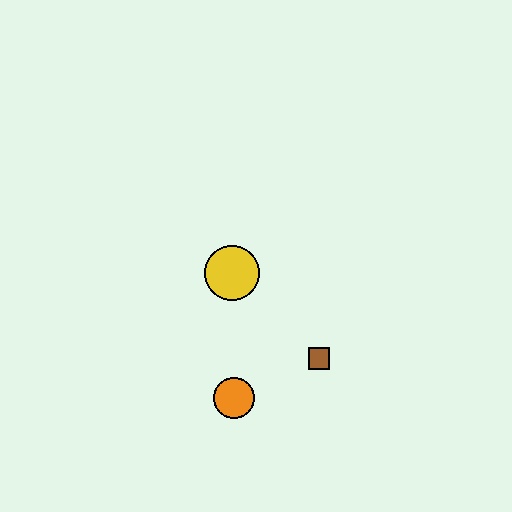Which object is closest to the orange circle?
The brown square is closest to the orange circle.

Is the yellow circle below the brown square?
No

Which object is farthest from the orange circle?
The yellow circle is farthest from the orange circle.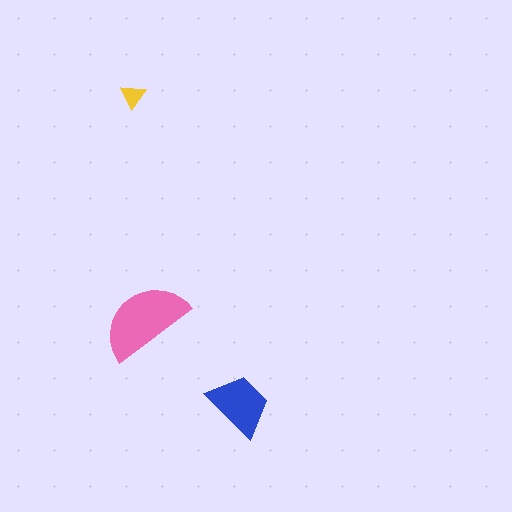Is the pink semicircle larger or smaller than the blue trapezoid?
Larger.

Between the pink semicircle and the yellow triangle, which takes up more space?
The pink semicircle.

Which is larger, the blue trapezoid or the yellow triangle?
The blue trapezoid.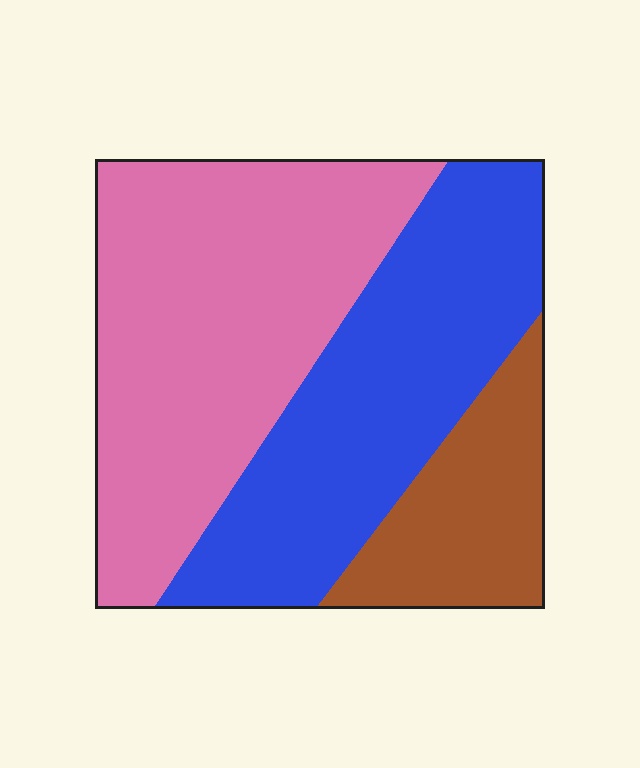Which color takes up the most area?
Pink, at roughly 45%.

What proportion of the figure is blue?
Blue covers about 35% of the figure.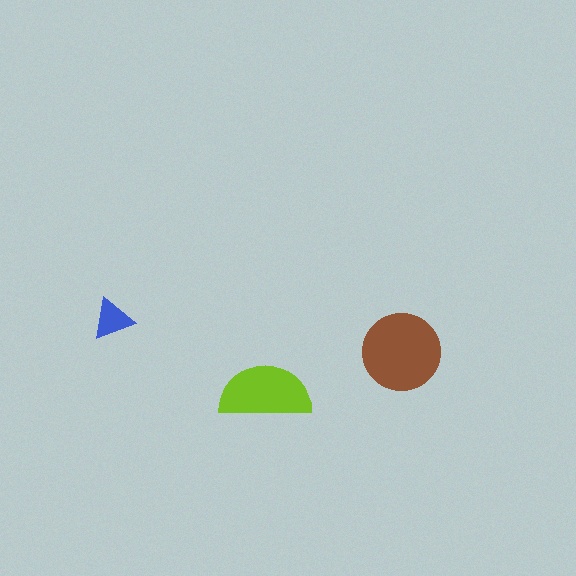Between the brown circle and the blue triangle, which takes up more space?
The brown circle.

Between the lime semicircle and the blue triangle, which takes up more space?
The lime semicircle.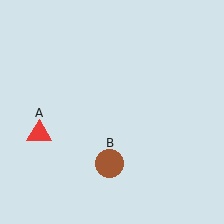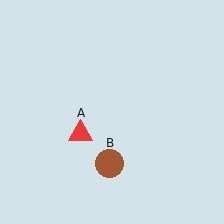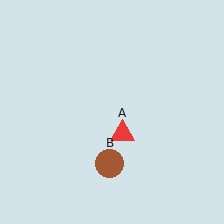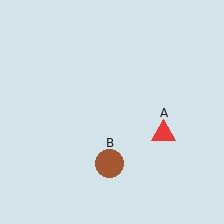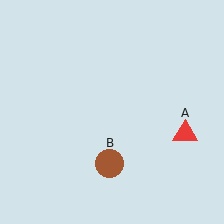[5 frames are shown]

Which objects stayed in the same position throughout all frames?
Brown circle (object B) remained stationary.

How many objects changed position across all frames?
1 object changed position: red triangle (object A).